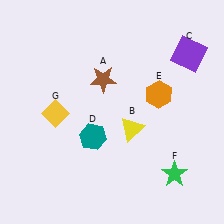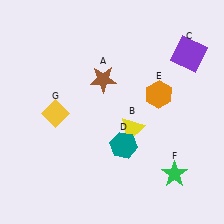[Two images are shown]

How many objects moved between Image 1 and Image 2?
1 object moved between the two images.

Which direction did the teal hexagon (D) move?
The teal hexagon (D) moved right.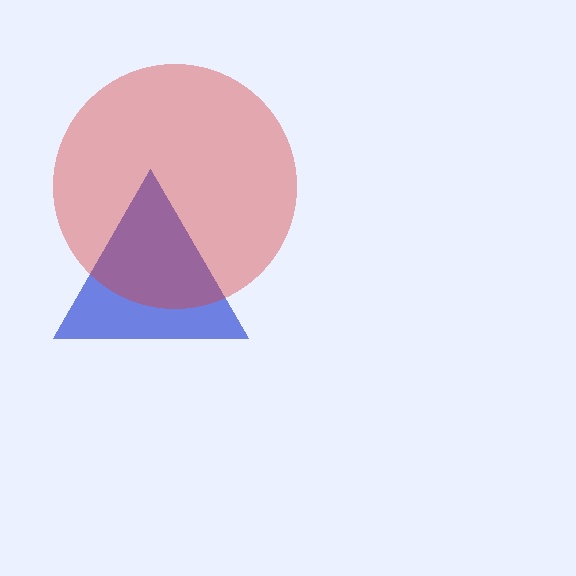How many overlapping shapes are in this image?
There are 2 overlapping shapes in the image.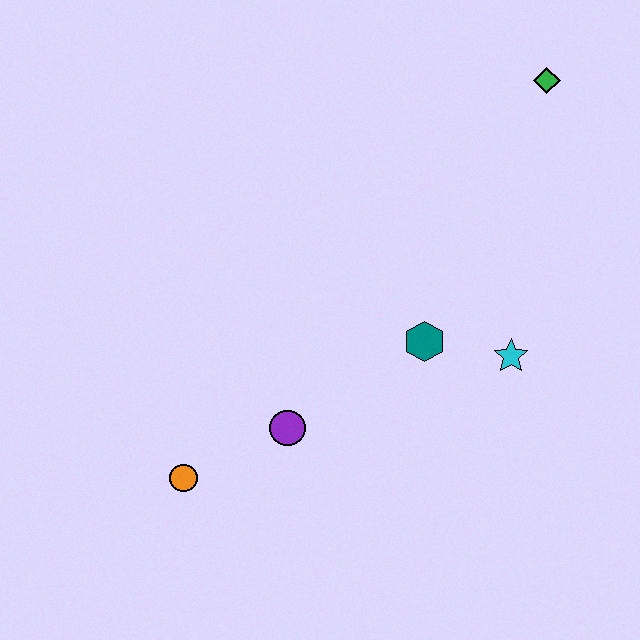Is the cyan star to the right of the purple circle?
Yes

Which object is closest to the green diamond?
The cyan star is closest to the green diamond.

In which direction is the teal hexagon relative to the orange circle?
The teal hexagon is to the right of the orange circle.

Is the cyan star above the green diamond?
No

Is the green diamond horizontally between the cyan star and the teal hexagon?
No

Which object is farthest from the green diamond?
The orange circle is farthest from the green diamond.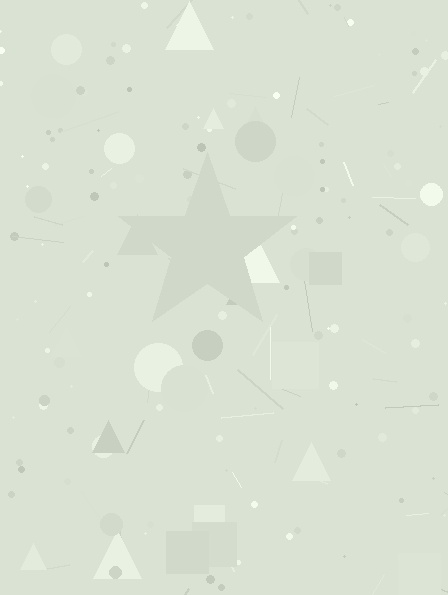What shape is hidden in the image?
A star is hidden in the image.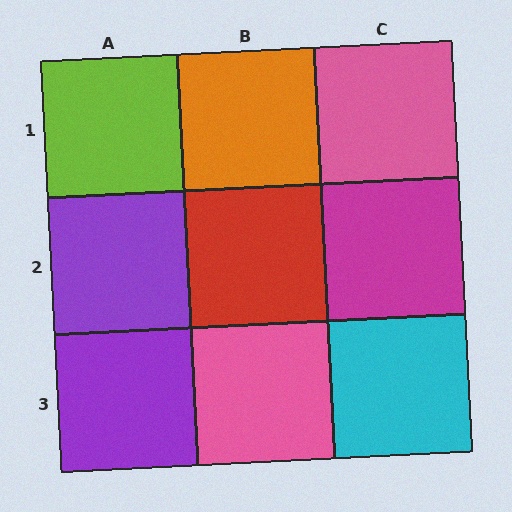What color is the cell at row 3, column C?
Cyan.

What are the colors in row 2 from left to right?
Purple, red, magenta.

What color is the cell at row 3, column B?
Pink.